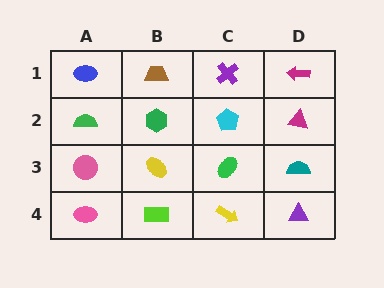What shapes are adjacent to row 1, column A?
A green semicircle (row 2, column A), a brown trapezoid (row 1, column B).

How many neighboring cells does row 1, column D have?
2.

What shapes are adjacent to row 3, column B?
A green hexagon (row 2, column B), a lime rectangle (row 4, column B), a pink circle (row 3, column A), a green ellipse (row 3, column C).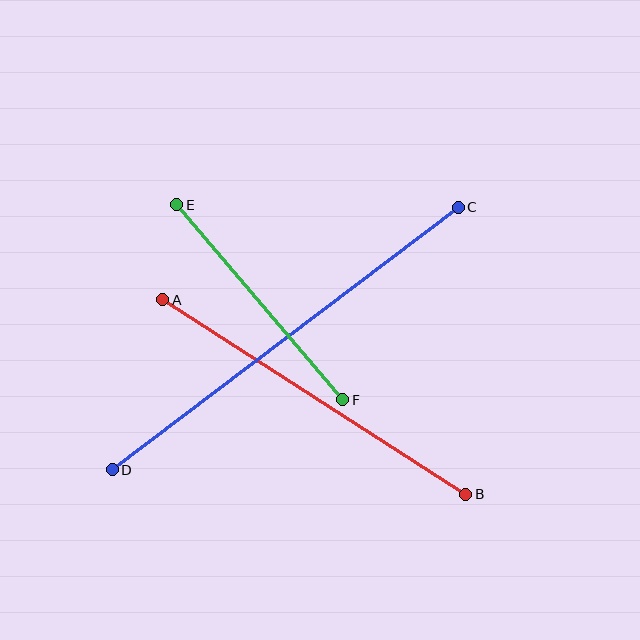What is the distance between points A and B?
The distance is approximately 360 pixels.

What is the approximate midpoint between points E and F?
The midpoint is at approximately (260, 302) pixels.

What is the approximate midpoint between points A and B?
The midpoint is at approximately (314, 397) pixels.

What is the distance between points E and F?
The distance is approximately 256 pixels.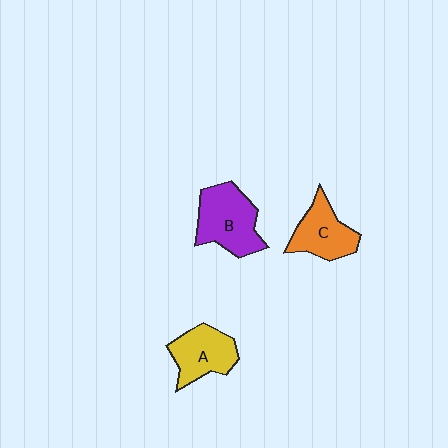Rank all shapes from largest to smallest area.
From largest to smallest: B (purple), A (yellow), C (orange).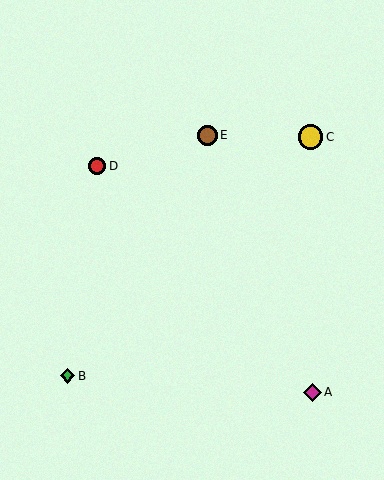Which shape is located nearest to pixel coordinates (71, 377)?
The green diamond (labeled B) at (68, 376) is nearest to that location.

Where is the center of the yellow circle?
The center of the yellow circle is at (310, 137).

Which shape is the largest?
The yellow circle (labeled C) is the largest.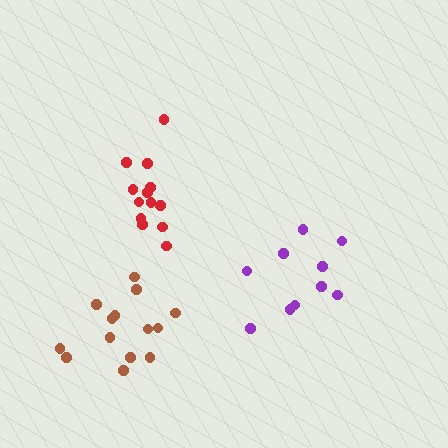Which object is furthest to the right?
The purple cluster is rightmost.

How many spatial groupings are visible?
There are 3 spatial groupings.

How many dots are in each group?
Group 1: 13 dots, Group 2: 14 dots, Group 3: 11 dots (38 total).